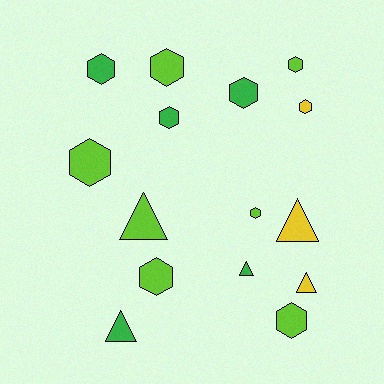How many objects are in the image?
There are 15 objects.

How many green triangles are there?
There are 2 green triangles.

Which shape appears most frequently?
Hexagon, with 10 objects.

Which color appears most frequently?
Lime, with 7 objects.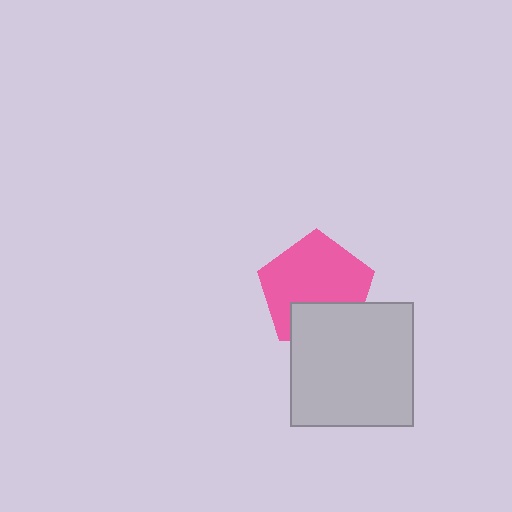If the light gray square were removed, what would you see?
You would see the complete pink pentagon.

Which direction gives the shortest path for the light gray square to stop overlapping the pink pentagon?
Moving down gives the shortest separation.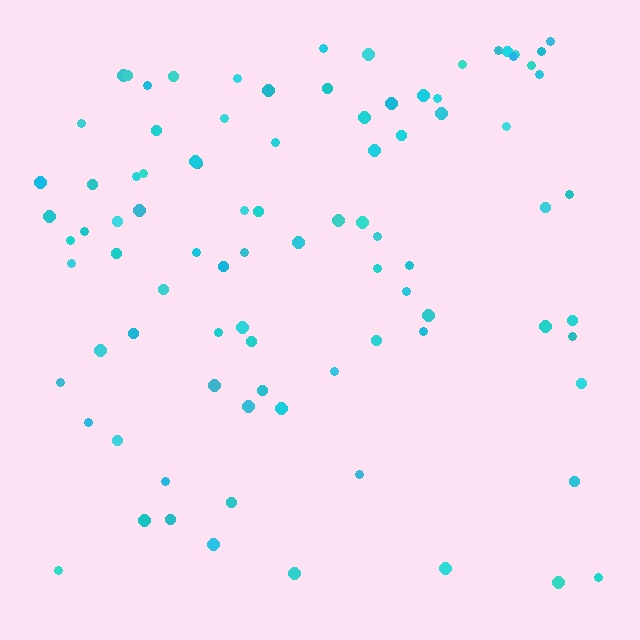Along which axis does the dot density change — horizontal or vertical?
Vertical.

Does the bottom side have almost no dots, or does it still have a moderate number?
Still a moderate number, just noticeably fewer than the top.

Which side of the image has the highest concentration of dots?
The top.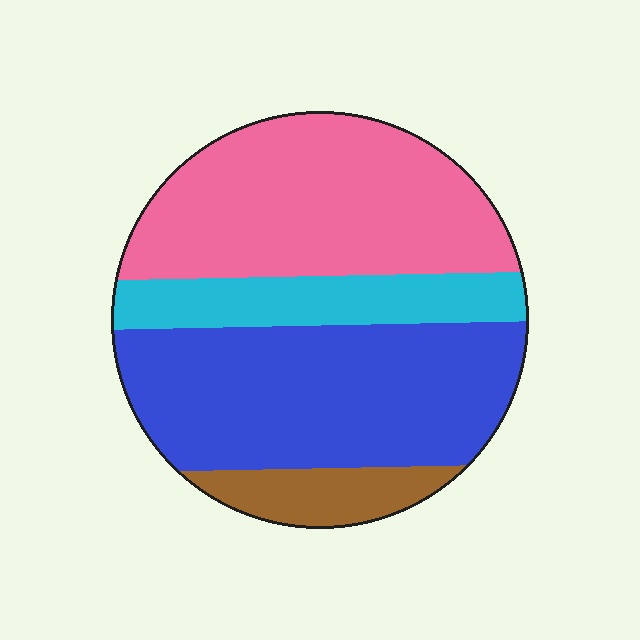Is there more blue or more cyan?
Blue.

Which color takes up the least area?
Brown, at roughly 10%.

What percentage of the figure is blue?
Blue covers roughly 40% of the figure.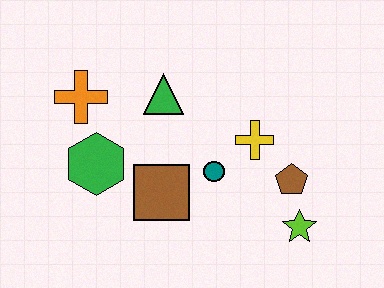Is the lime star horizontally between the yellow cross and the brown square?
No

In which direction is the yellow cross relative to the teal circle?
The yellow cross is to the right of the teal circle.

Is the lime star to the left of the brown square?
No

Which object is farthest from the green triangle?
The lime star is farthest from the green triangle.